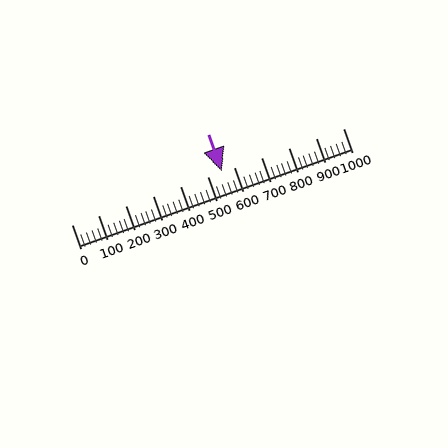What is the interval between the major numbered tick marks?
The major tick marks are spaced 100 units apart.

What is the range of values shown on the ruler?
The ruler shows values from 0 to 1000.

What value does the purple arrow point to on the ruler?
The purple arrow points to approximately 555.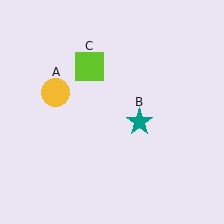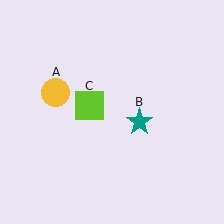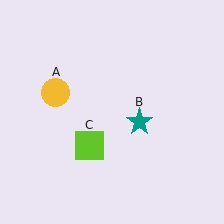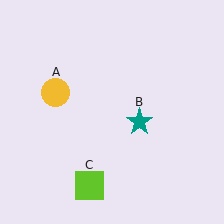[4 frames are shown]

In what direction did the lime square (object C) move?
The lime square (object C) moved down.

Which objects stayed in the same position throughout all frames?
Yellow circle (object A) and teal star (object B) remained stationary.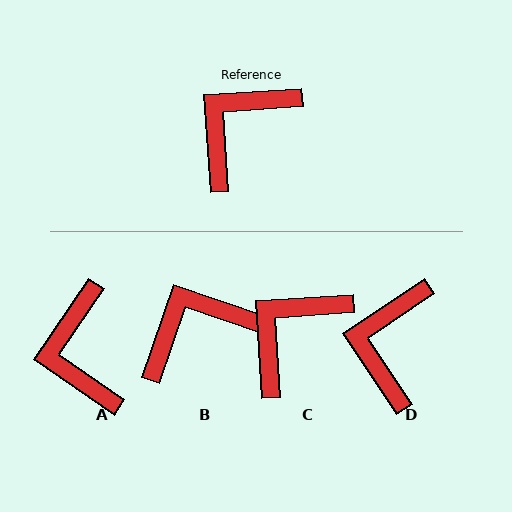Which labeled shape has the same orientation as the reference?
C.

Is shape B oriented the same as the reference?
No, it is off by about 23 degrees.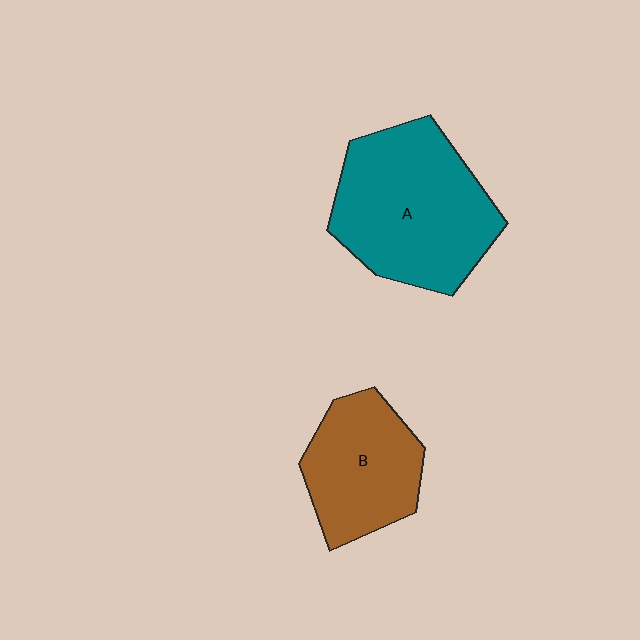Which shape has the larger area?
Shape A (teal).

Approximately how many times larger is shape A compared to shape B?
Approximately 1.5 times.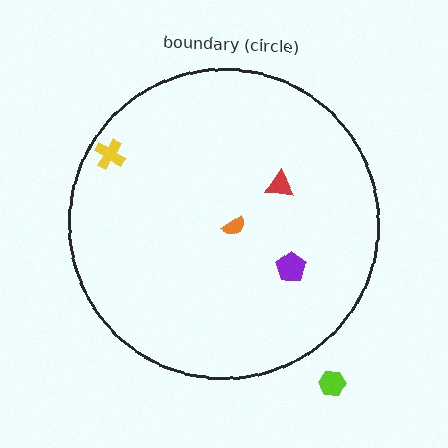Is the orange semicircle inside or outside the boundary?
Inside.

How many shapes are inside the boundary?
4 inside, 1 outside.